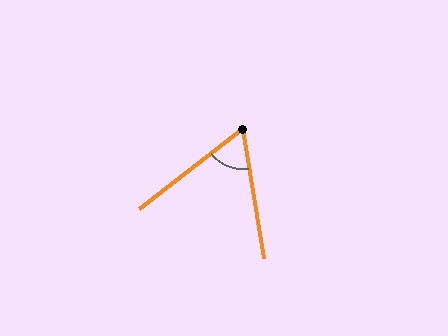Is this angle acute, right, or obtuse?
It is acute.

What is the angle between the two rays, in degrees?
Approximately 61 degrees.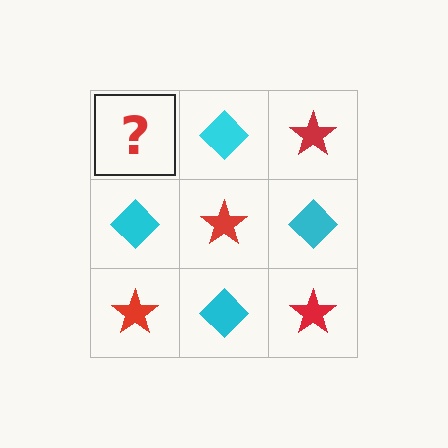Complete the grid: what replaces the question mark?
The question mark should be replaced with a red star.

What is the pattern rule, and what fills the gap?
The rule is that it alternates red star and cyan diamond in a checkerboard pattern. The gap should be filled with a red star.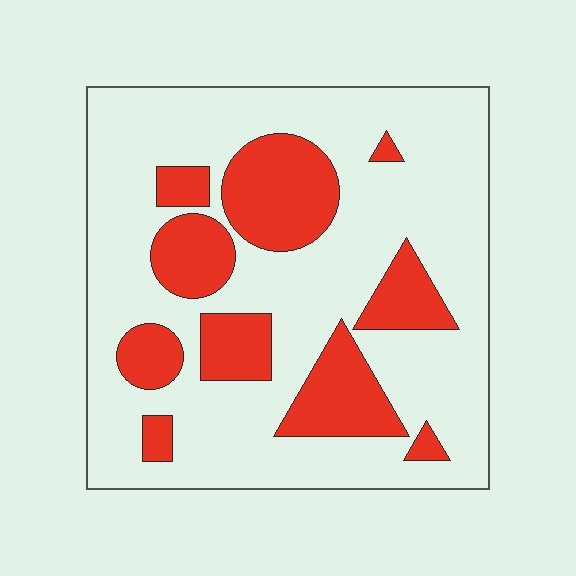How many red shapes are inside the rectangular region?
10.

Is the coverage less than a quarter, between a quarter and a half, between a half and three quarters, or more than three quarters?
Between a quarter and a half.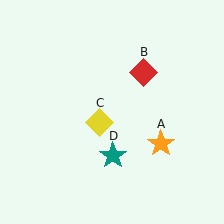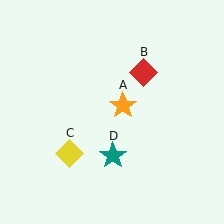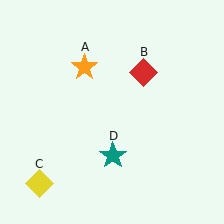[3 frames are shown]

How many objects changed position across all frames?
2 objects changed position: orange star (object A), yellow diamond (object C).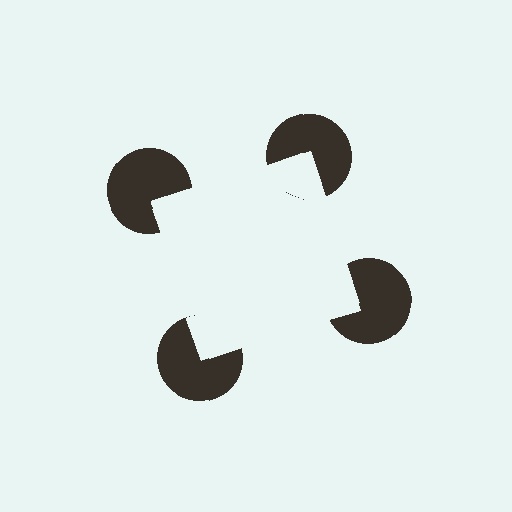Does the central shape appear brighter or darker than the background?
It typically appears slightly brighter than the background, even though no actual brightness change is drawn.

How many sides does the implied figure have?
4 sides.